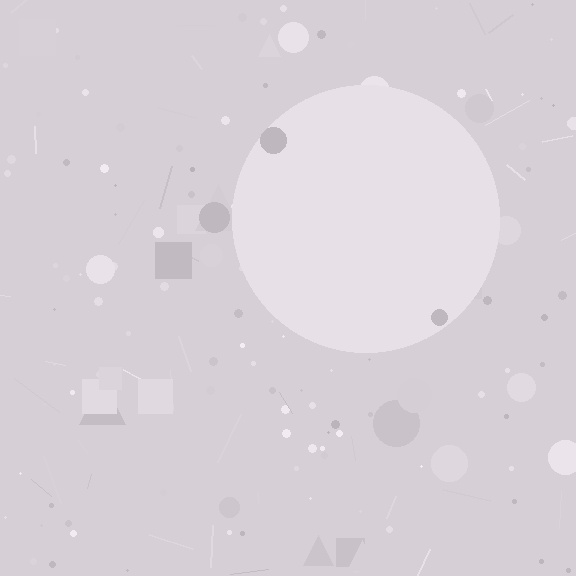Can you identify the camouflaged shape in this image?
The camouflaged shape is a circle.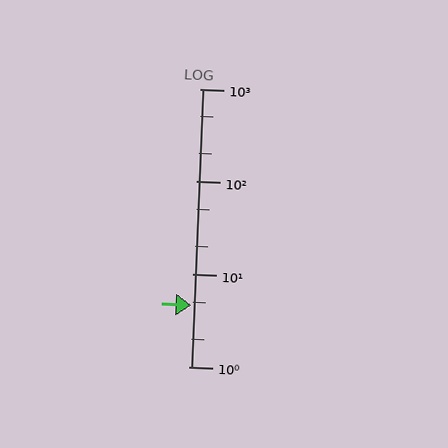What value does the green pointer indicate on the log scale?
The pointer indicates approximately 4.6.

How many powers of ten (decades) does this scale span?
The scale spans 3 decades, from 1 to 1000.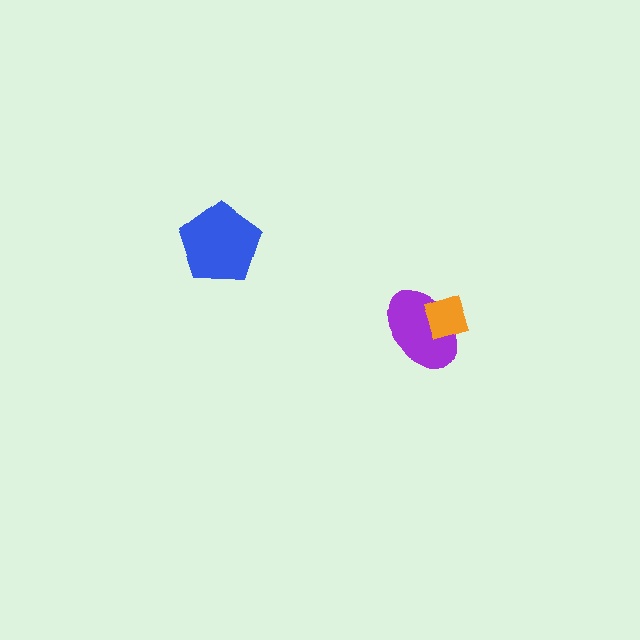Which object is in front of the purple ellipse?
The orange diamond is in front of the purple ellipse.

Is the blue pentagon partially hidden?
No, no other shape covers it.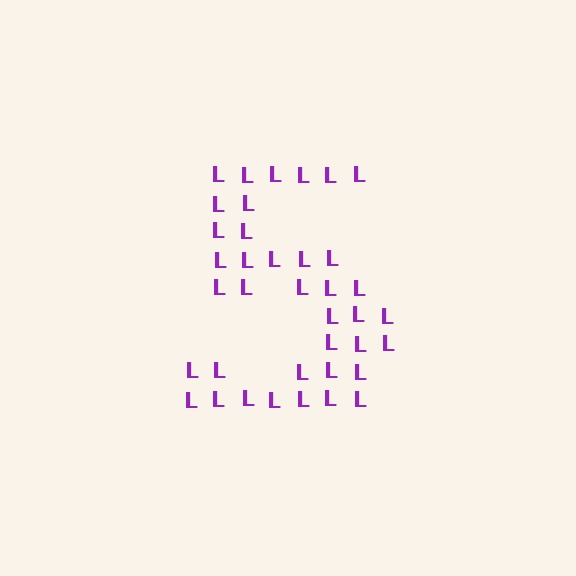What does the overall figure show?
The overall figure shows the digit 5.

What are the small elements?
The small elements are letter L's.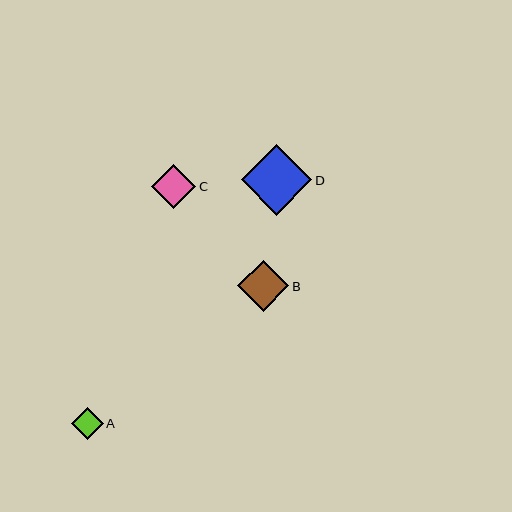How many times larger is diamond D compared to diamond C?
Diamond D is approximately 1.6 times the size of diamond C.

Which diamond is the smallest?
Diamond A is the smallest with a size of approximately 32 pixels.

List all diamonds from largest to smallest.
From largest to smallest: D, B, C, A.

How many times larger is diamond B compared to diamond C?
Diamond B is approximately 1.2 times the size of diamond C.